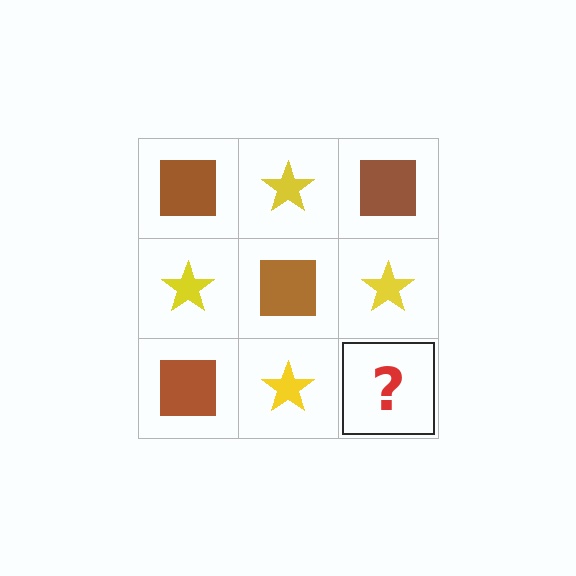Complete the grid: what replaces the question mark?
The question mark should be replaced with a brown square.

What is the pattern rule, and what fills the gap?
The rule is that it alternates brown square and yellow star in a checkerboard pattern. The gap should be filled with a brown square.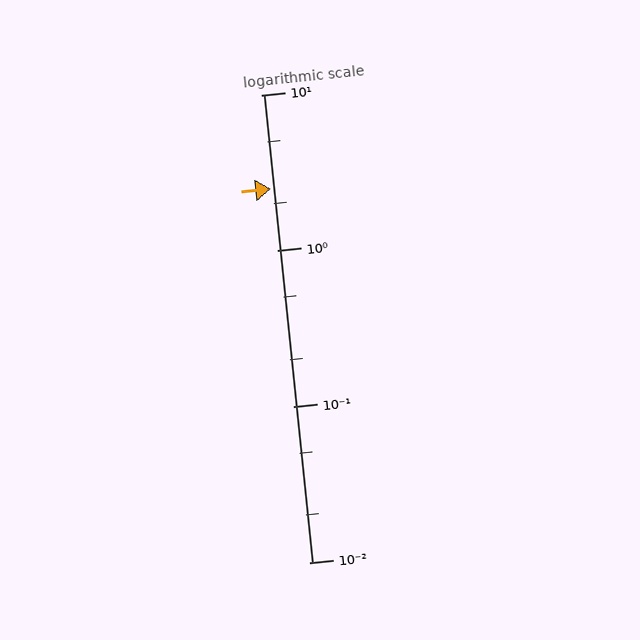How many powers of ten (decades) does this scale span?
The scale spans 3 decades, from 0.01 to 10.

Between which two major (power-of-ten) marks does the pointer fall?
The pointer is between 1 and 10.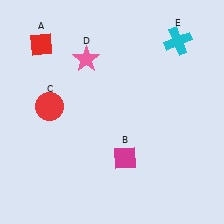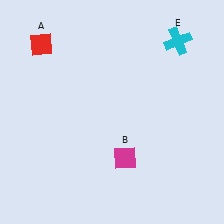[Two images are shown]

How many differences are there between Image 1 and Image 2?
There are 2 differences between the two images.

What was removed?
The pink star (D), the red circle (C) were removed in Image 2.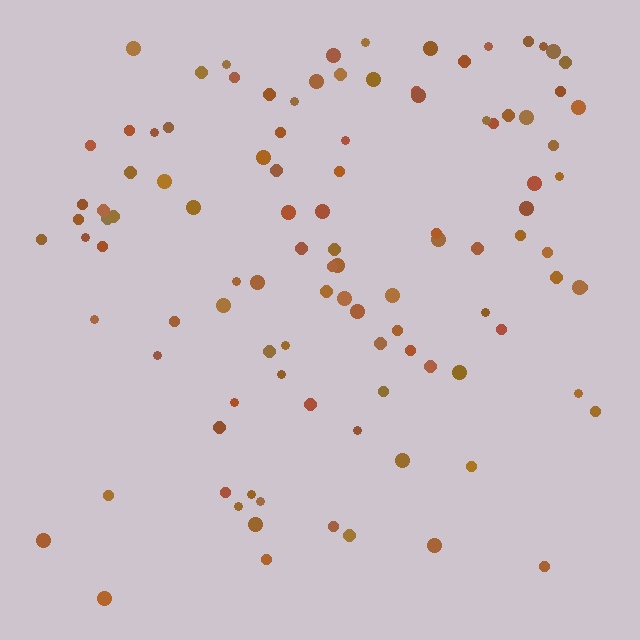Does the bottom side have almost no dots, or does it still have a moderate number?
Still a moderate number, just noticeably fewer than the top.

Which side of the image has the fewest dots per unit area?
The bottom.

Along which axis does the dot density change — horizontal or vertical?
Vertical.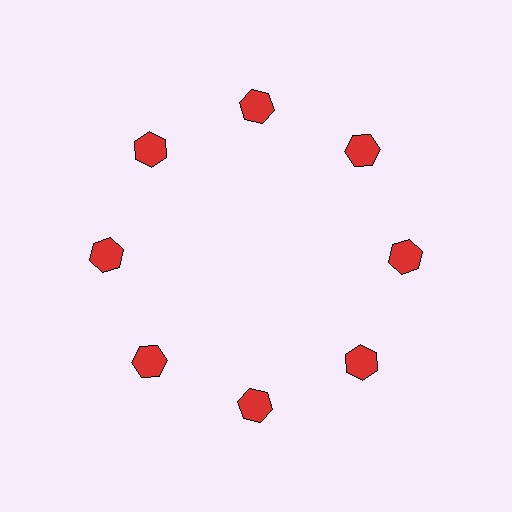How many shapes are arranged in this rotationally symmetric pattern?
There are 8 shapes, arranged in 8 groups of 1.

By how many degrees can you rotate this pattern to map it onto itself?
The pattern maps onto itself every 45 degrees of rotation.